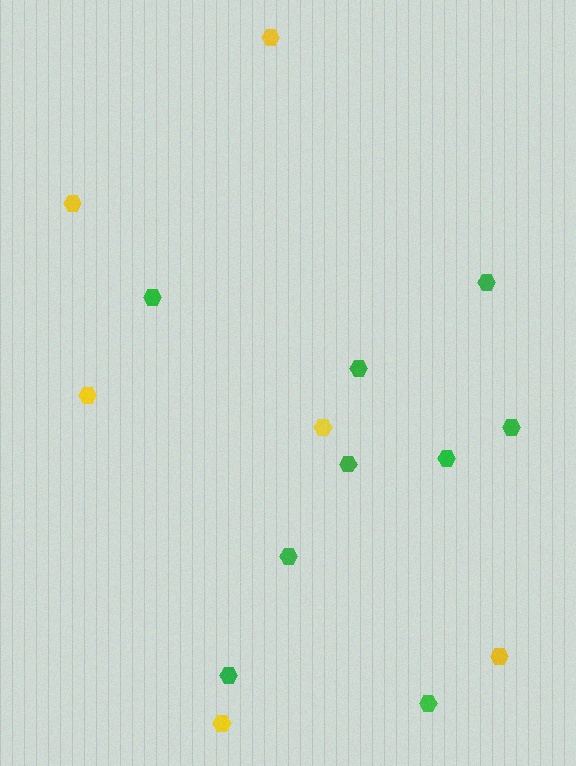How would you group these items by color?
There are 2 groups: one group of yellow hexagons (6) and one group of green hexagons (9).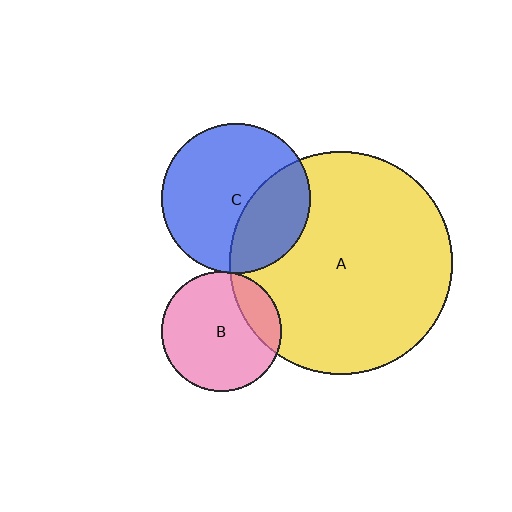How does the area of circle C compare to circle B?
Approximately 1.5 times.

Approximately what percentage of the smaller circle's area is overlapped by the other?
Approximately 20%.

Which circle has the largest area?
Circle A (yellow).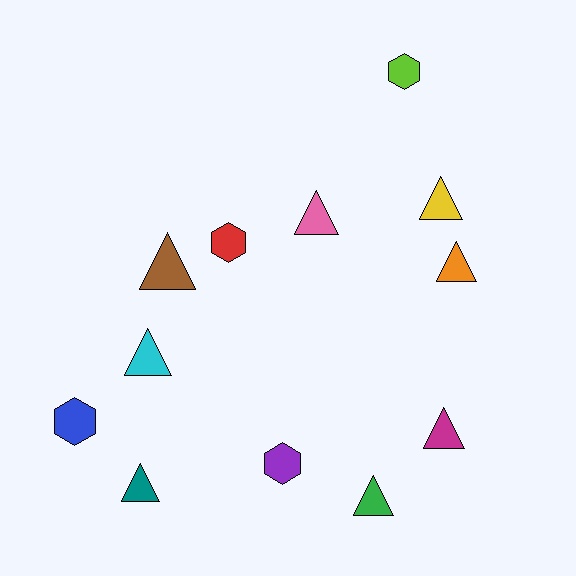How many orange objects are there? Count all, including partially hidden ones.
There is 1 orange object.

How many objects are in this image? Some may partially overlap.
There are 12 objects.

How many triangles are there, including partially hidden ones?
There are 8 triangles.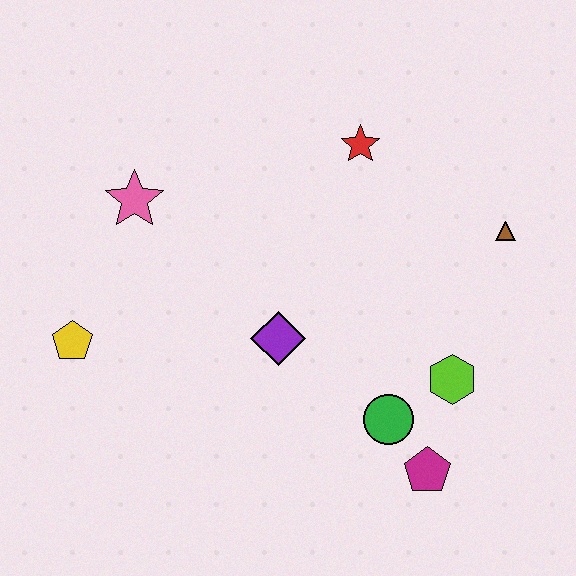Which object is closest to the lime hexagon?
The green circle is closest to the lime hexagon.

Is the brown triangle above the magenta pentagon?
Yes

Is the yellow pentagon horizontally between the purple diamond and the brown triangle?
No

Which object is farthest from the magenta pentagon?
The pink star is farthest from the magenta pentagon.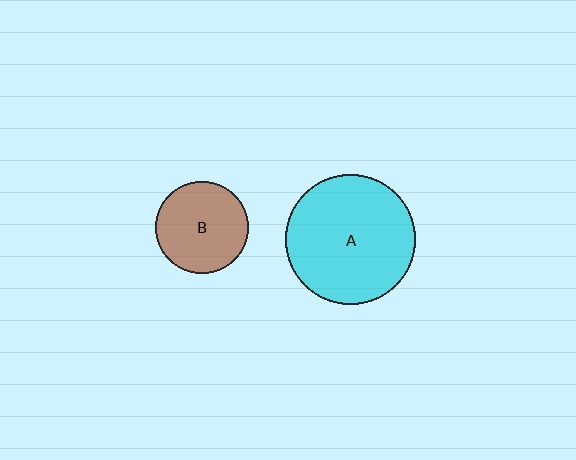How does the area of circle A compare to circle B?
Approximately 2.0 times.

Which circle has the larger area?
Circle A (cyan).